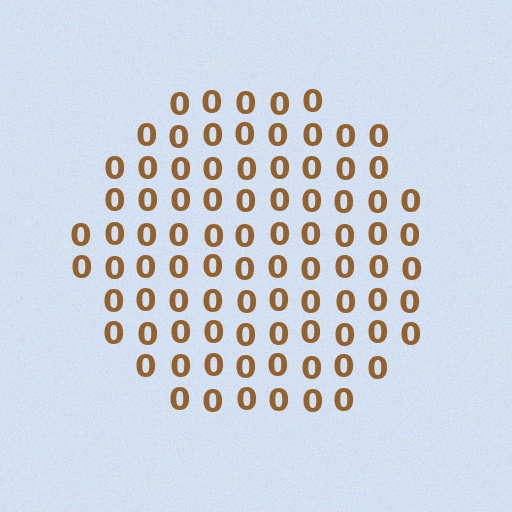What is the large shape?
The large shape is a circle.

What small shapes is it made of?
It is made of small digit 0's.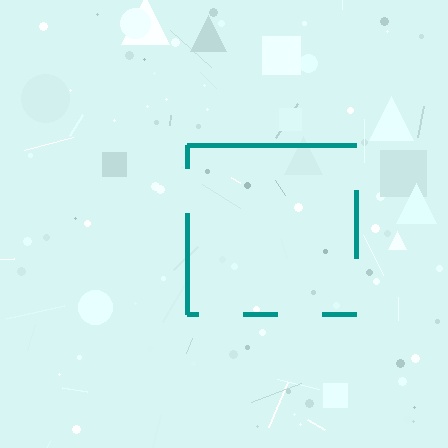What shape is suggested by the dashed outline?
The dashed outline suggests a square.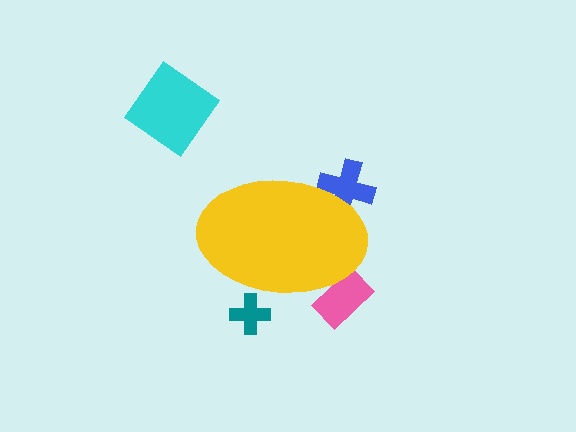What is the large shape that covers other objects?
A yellow ellipse.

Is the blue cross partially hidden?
Yes, the blue cross is partially hidden behind the yellow ellipse.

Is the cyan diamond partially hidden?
No, the cyan diamond is fully visible.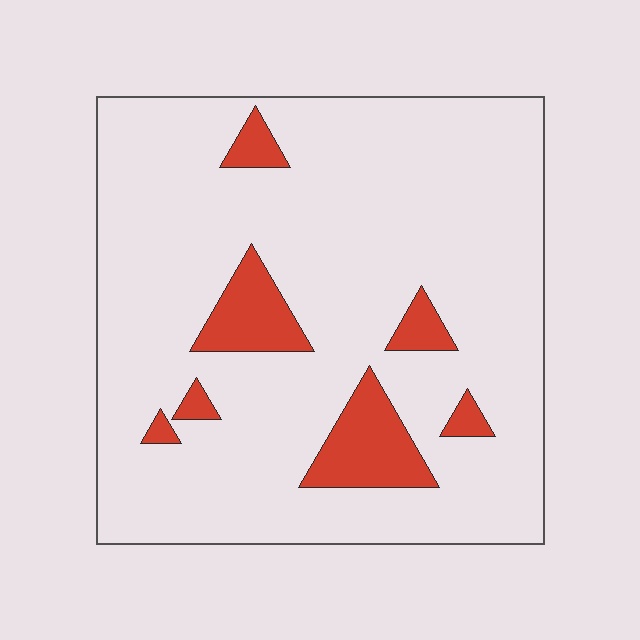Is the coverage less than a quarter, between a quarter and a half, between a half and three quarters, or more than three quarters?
Less than a quarter.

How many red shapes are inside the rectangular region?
7.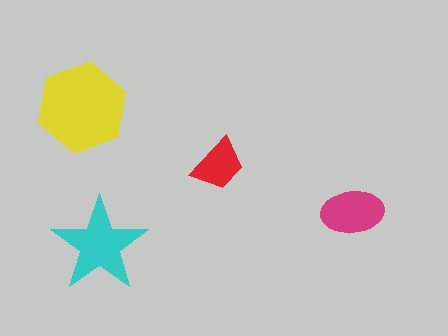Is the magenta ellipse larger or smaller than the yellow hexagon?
Smaller.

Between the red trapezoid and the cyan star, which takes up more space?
The cyan star.